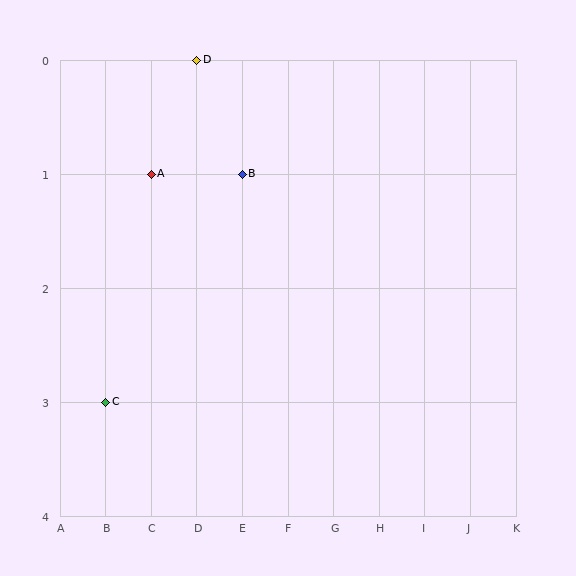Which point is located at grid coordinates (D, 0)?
Point D is at (D, 0).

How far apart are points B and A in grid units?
Points B and A are 2 columns apart.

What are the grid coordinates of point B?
Point B is at grid coordinates (E, 1).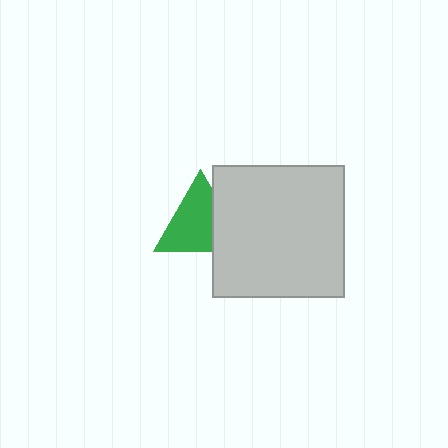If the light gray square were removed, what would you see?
You would see the complete green triangle.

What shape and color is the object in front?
The object in front is a light gray square.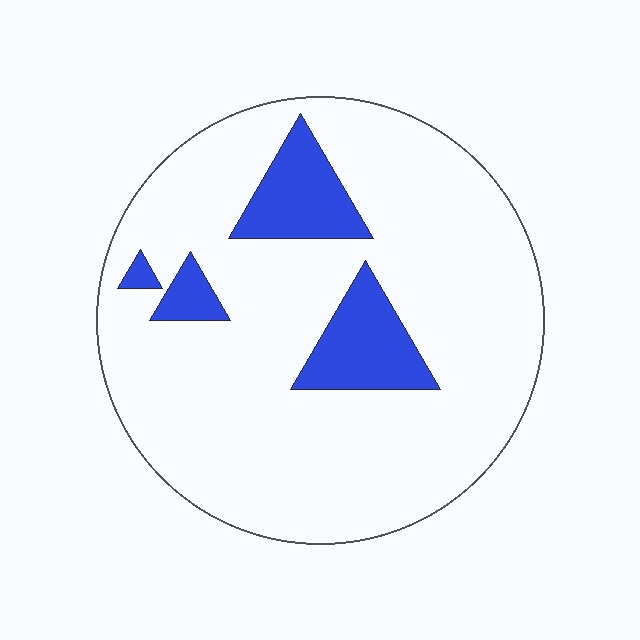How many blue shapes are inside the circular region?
4.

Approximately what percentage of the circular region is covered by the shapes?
Approximately 15%.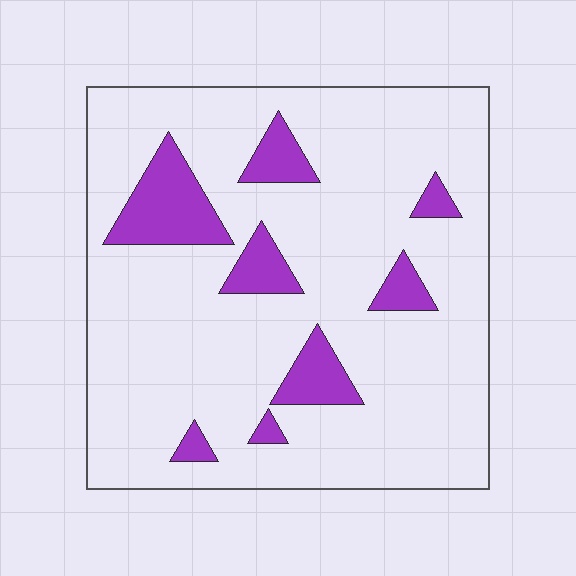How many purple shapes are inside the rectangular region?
8.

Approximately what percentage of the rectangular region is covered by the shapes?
Approximately 15%.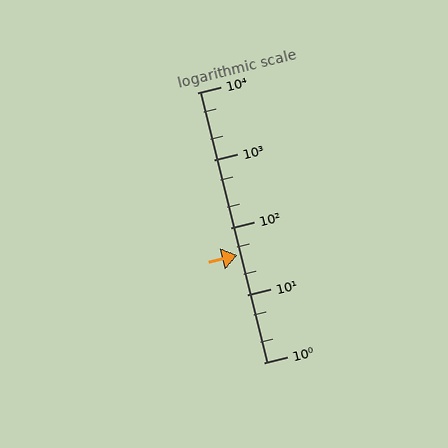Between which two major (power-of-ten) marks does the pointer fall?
The pointer is between 10 and 100.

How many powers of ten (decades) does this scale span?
The scale spans 4 decades, from 1 to 10000.